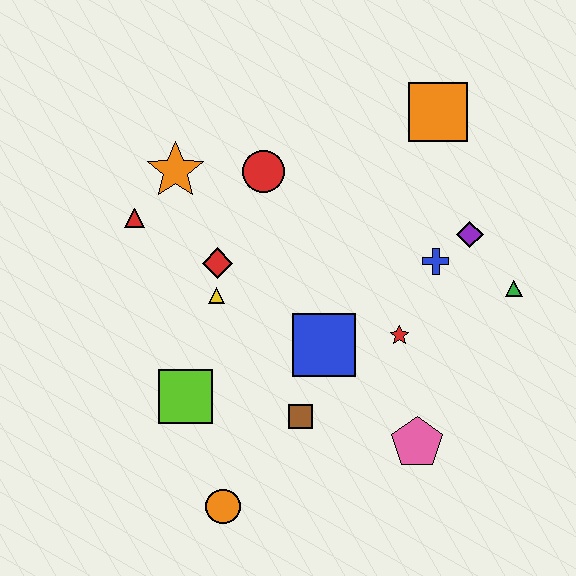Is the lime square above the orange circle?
Yes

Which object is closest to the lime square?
The yellow triangle is closest to the lime square.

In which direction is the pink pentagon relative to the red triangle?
The pink pentagon is to the right of the red triangle.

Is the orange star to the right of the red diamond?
No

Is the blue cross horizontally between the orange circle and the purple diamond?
Yes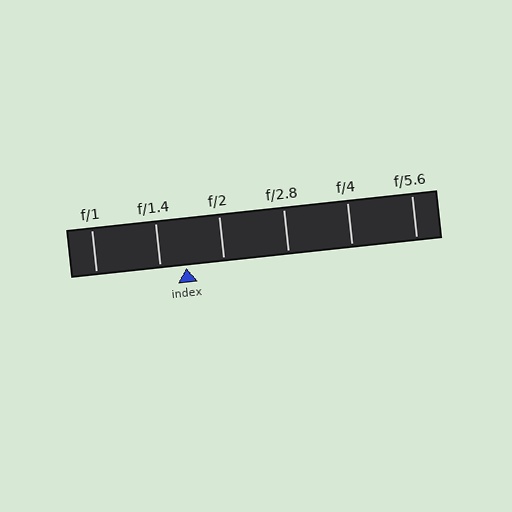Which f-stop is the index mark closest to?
The index mark is closest to f/1.4.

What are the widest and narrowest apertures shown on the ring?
The widest aperture shown is f/1 and the narrowest is f/5.6.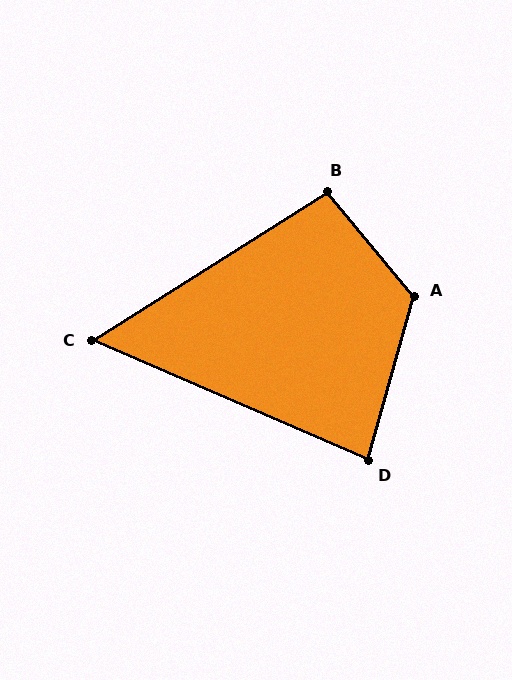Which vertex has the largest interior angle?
A, at approximately 124 degrees.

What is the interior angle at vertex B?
Approximately 98 degrees (obtuse).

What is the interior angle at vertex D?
Approximately 82 degrees (acute).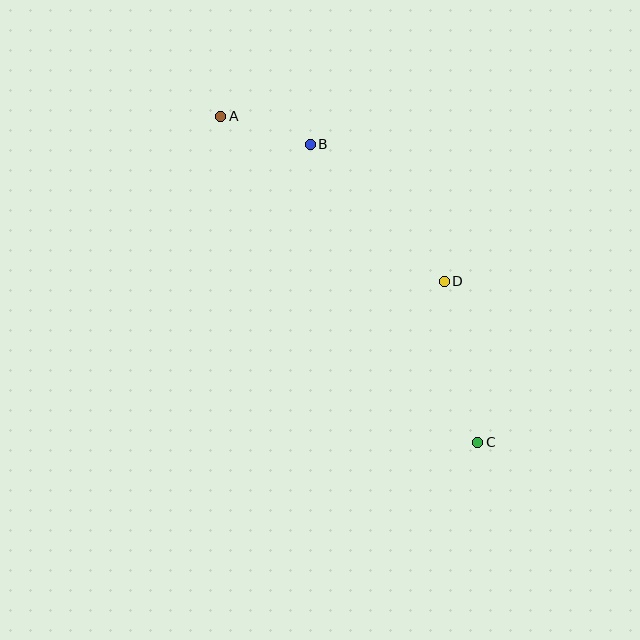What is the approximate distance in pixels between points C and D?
The distance between C and D is approximately 165 pixels.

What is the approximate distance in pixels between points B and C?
The distance between B and C is approximately 342 pixels.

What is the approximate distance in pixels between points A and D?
The distance between A and D is approximately 278 pixels.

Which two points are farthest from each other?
Points A and C are farthest from each other.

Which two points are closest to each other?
Points A and B are closest to each other.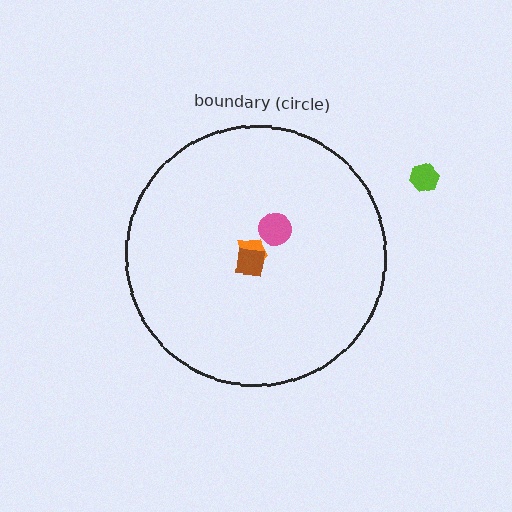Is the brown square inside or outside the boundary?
Inside.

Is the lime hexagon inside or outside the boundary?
Outside.